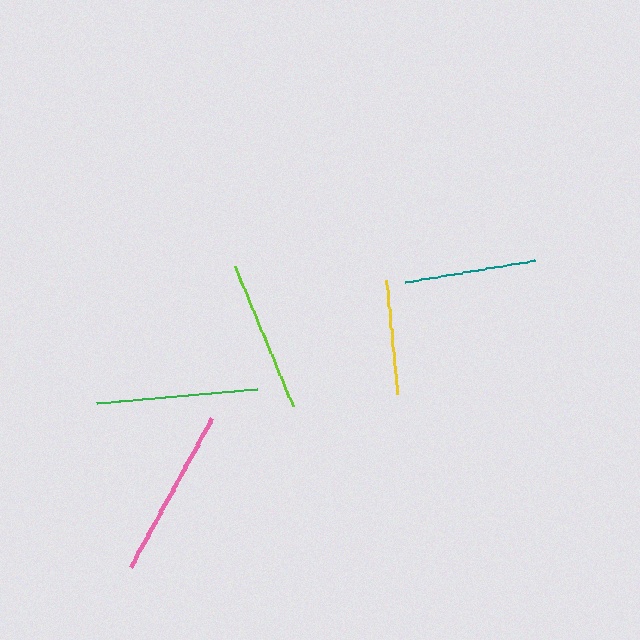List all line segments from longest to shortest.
From longest to shortest: pink, green, lime, teal, yellow.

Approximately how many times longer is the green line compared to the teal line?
The green line is approximately 1.2 times the length of the teal line.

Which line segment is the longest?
The pink line is the longest at approximately 170 pixels.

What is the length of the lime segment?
The lime segment is approximately 152 pixels long.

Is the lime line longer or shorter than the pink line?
The pink line is longer than the lime line.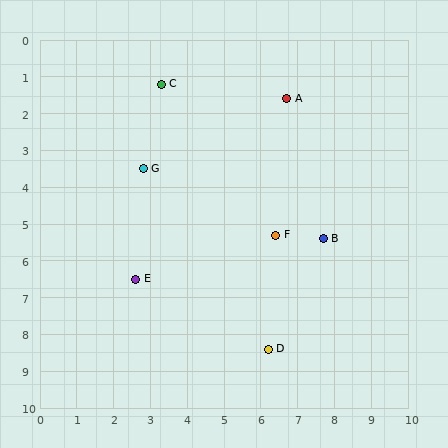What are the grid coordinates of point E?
Point E is at approximately (2.6, 6.5).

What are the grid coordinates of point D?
Point D is at approximately (6.2, 8.4).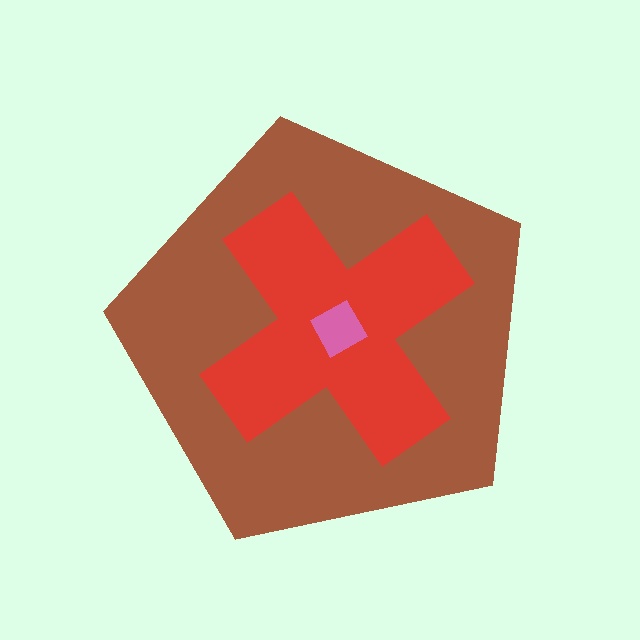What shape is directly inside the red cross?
The pink diamond.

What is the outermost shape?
The brown pentagon.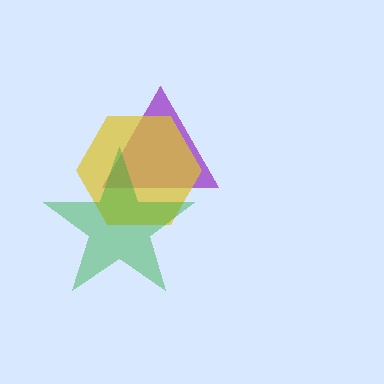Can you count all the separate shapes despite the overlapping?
Yes, there are 3 separate shapes.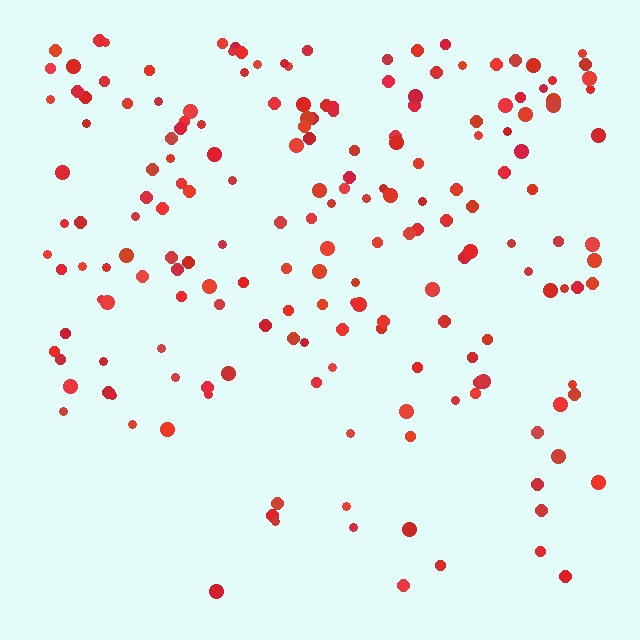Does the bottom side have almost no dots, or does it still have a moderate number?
Still a moderate number, just noticeably fewer than the top.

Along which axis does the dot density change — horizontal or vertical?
Vertical.